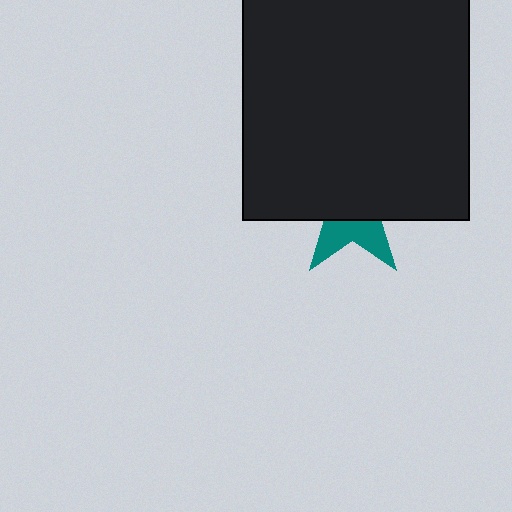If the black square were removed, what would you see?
You would see the complete teal star.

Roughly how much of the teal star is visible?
A small part of it is visible (roughly 35%).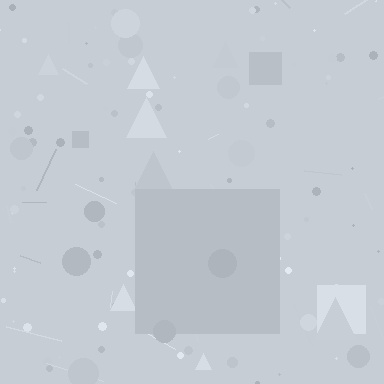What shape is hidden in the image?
A square is hidden in the image.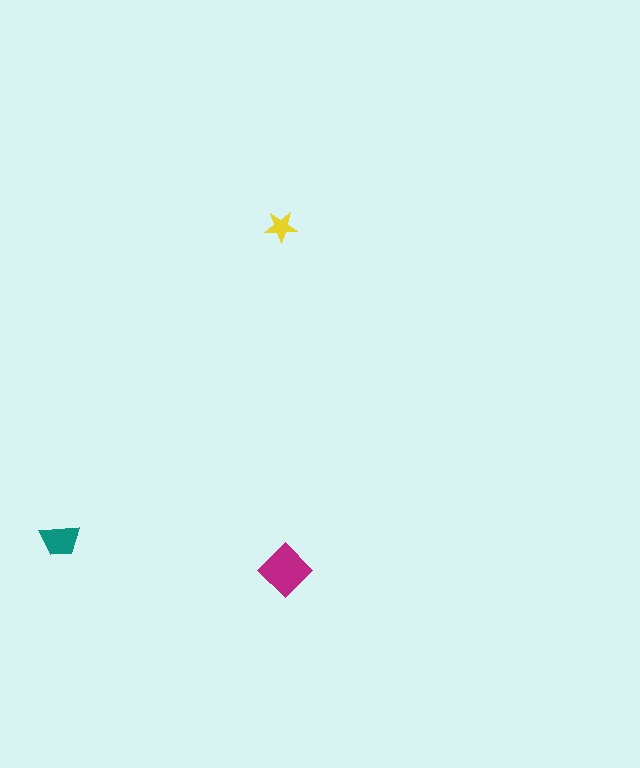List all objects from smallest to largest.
The yellow star, the teal trapezoid, the magenta diamond.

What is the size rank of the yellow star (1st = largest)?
3rd.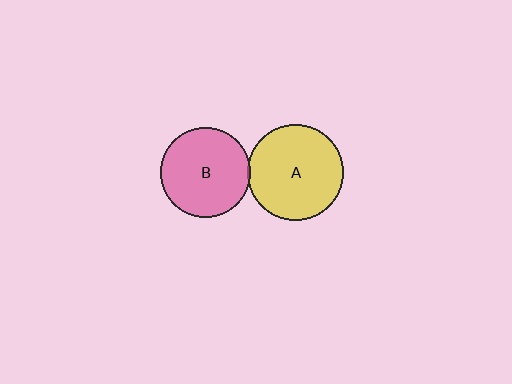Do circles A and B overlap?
Yes.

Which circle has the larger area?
Circle A (yellow).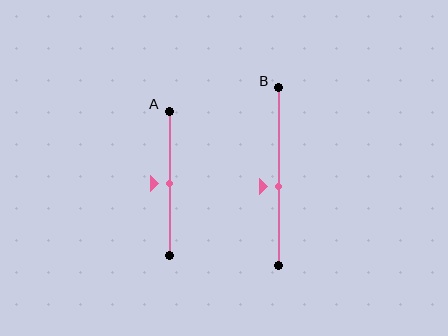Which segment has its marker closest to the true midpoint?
Segment A has its marker closest to the true midpoint.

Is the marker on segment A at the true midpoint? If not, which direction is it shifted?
Yes, the marker on segment A is at the true midpoint.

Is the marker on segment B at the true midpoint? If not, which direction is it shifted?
No, the marker on segment B is shifted downward by about 6% of the segment length.